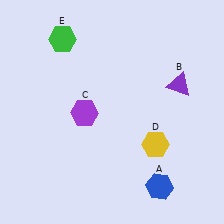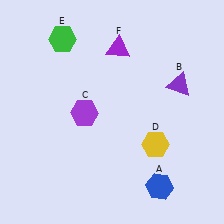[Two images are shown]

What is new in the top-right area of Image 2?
A purple triangle (F) was added in the top-right area of Image 2.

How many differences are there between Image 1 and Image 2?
There is 1 difference between the two images.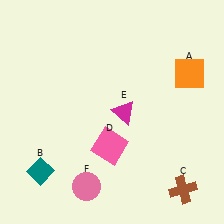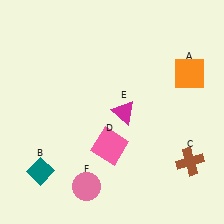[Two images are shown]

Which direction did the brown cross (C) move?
The brown cross (C) moved up.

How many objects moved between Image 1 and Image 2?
1 object moved between the two images.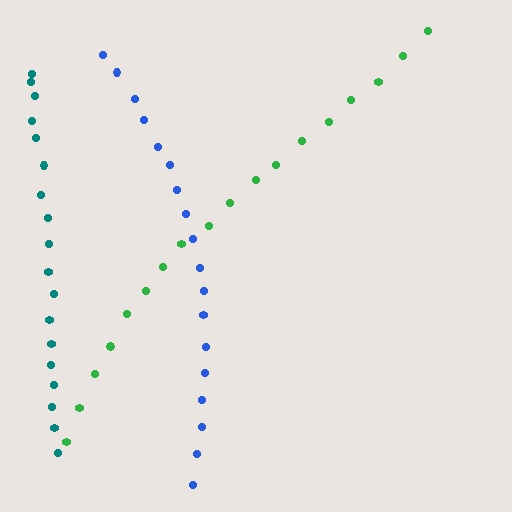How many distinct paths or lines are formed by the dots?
There are 3 distinct paths.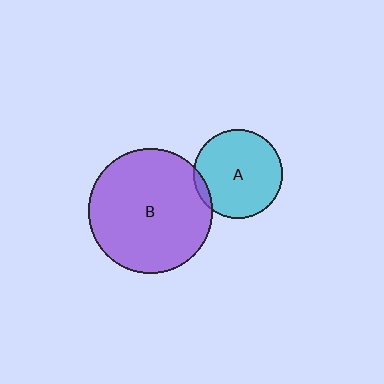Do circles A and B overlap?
Yes.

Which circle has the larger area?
Circle B (purple).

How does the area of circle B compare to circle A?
Approximately 1.9 times.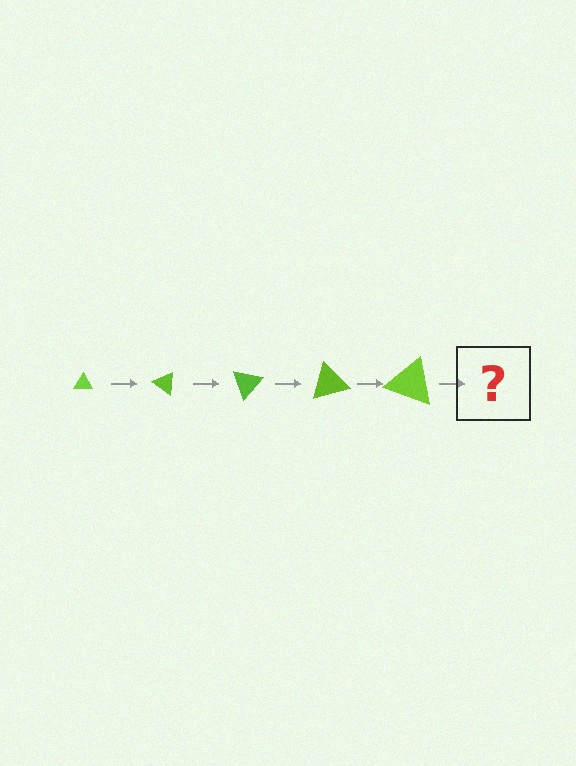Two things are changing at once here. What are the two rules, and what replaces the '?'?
The two rules are that the triangle grows larger each step and it rotates 35 degrees each step. The '?' should be a triangle, larger than the previous one and rotated 175 degrees from the start.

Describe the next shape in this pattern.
It should be a triangle, larger than the previous one and rotated 175 degrees from the start.